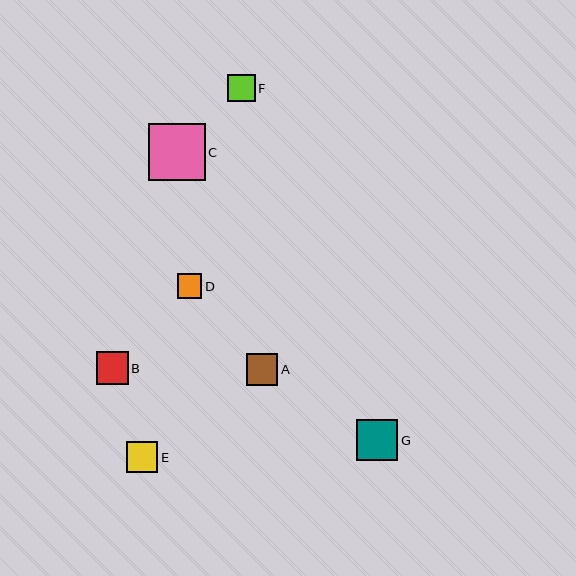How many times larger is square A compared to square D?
Square A is approximately 1.3 times the size of square D.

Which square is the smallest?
Square D is the smallest with a size of approximately 25 pixels.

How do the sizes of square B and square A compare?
Square B and square A are approximately the same size.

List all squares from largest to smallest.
From largest to smallest: C, G, B, A, E, F, D.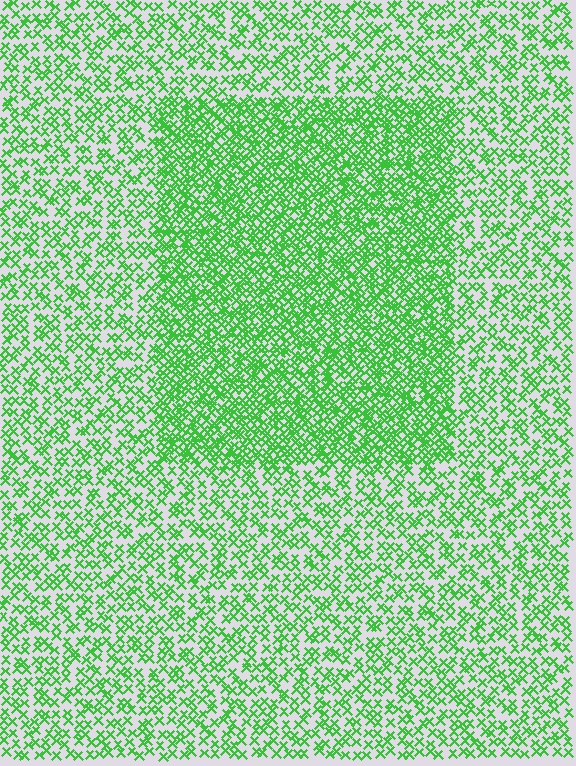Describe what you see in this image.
The image contains small green elements arranged at two different densities. A rectangle-shaped region is visible where the elements are more densely packed than the surrounding area.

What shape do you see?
I see a rectangle.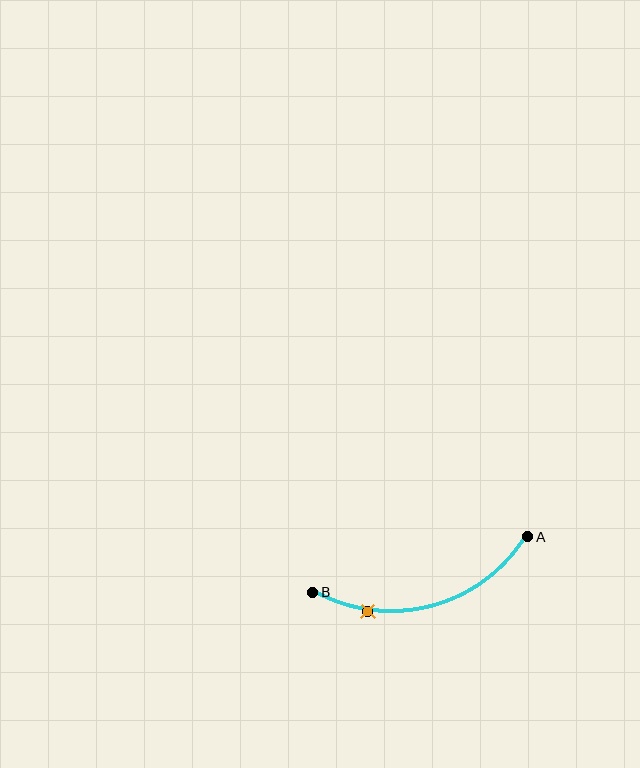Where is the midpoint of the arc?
The arc midpoint is the point on the curve farthest from the straight line joining A and B. It sits below that line.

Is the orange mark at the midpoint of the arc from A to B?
No. The orange mark lies on the arc but is closer to endpoint B. The arc midpoint would be at the point on the curve equidistant along the arc from both A and B.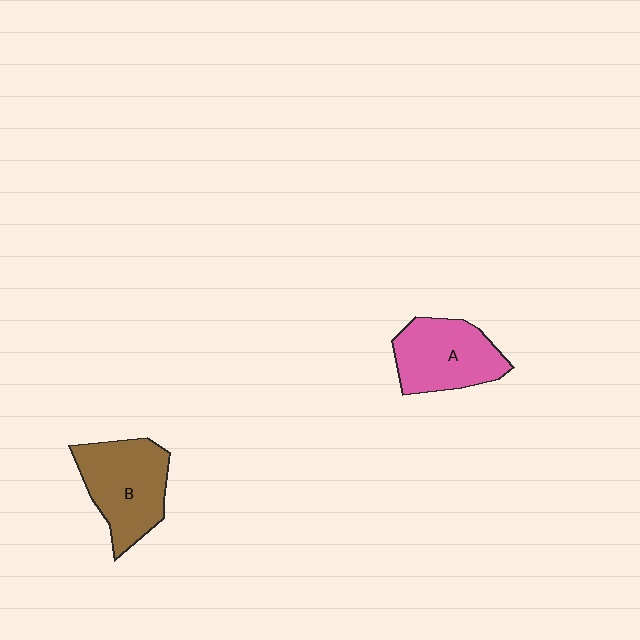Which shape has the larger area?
Shape B (brown).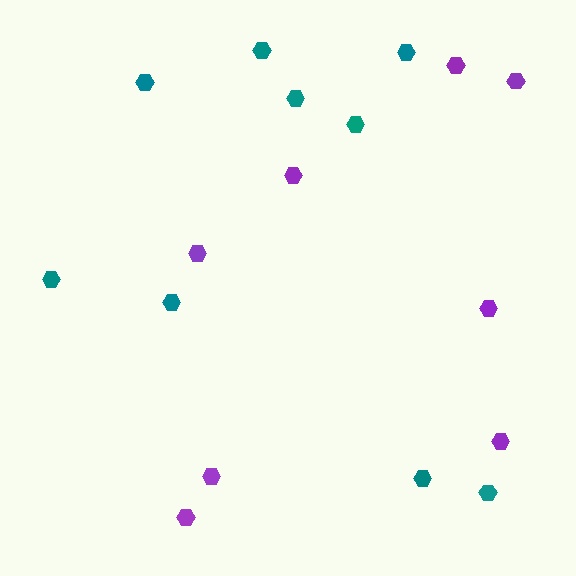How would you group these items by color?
There are 2 groups: one group of purple hexagons (8) and one group of teal hexagons (9).